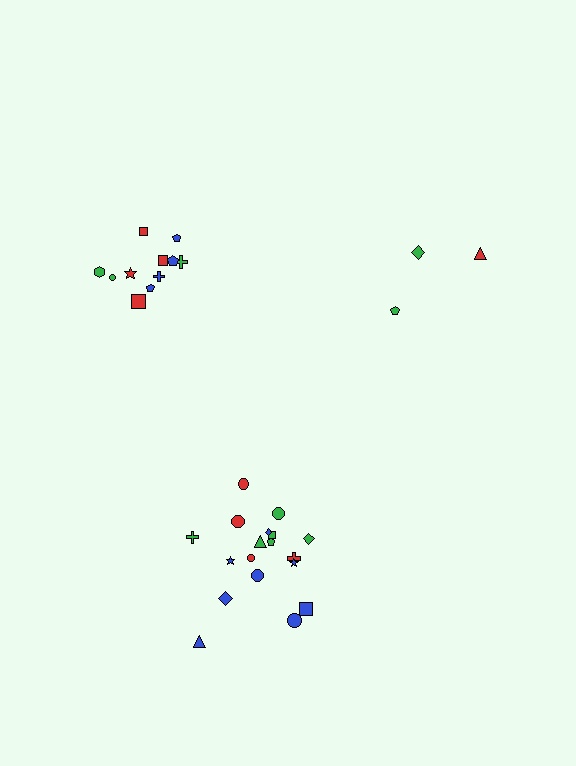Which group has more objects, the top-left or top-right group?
The top-left group.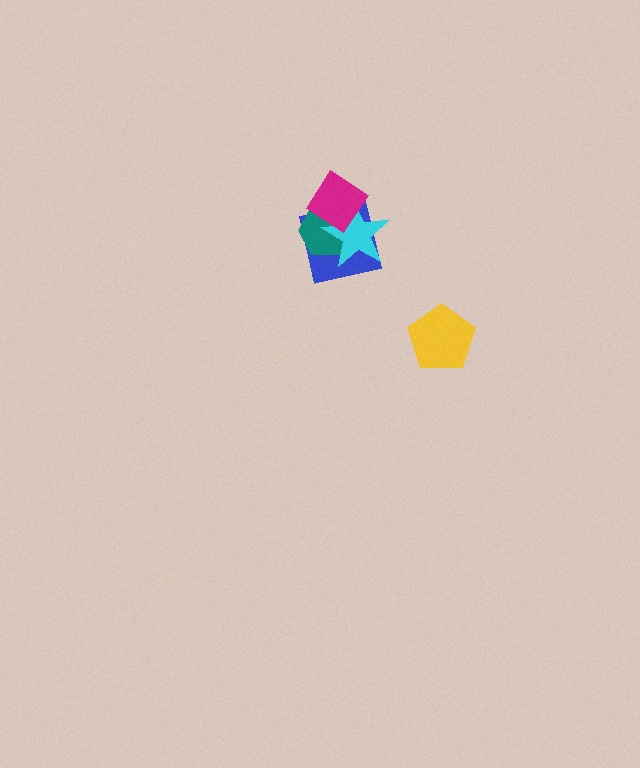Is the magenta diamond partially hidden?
No, no other shape covers it.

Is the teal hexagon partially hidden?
Yes, it is partially covered by another shape.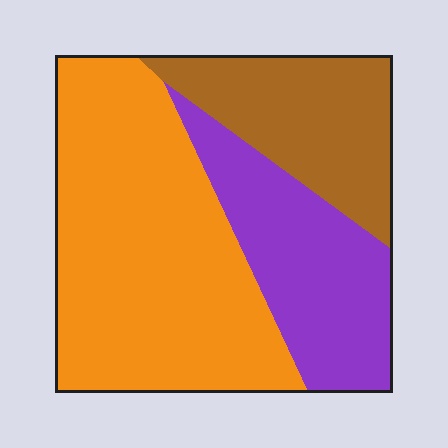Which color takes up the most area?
Orange, at roughly 50%.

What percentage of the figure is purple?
Purple takes up about one quarter (1/4) of the figure.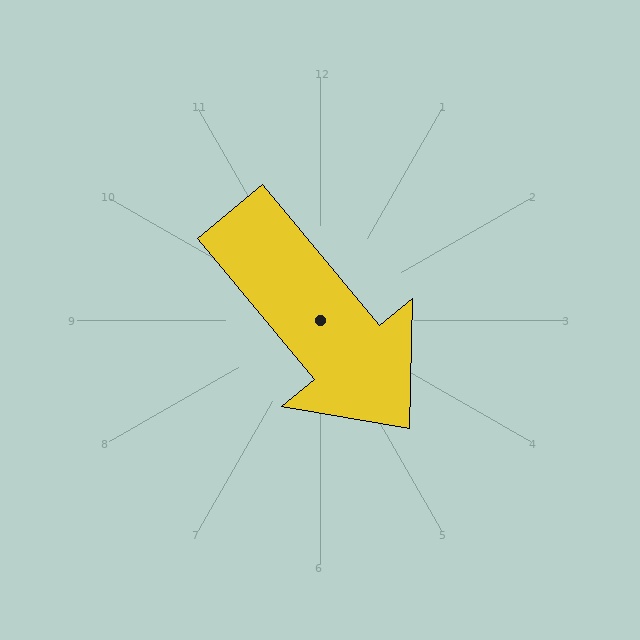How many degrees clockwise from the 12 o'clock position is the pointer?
Approximately 140 degrees.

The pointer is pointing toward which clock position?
Roughly 5 o'clock.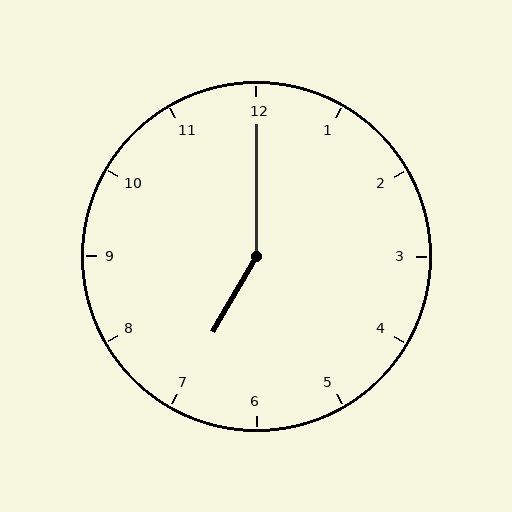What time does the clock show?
7:00.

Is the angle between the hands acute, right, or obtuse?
It is obtuse.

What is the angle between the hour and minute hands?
Approximately 150 degrees.